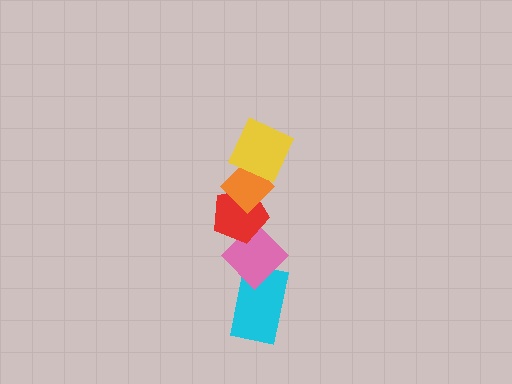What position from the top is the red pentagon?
The red pentagon is 3rd from the top.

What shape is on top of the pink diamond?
The red pentagon is on top of the pink diamond.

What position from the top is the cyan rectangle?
The cyan rectangle is 5th from the top.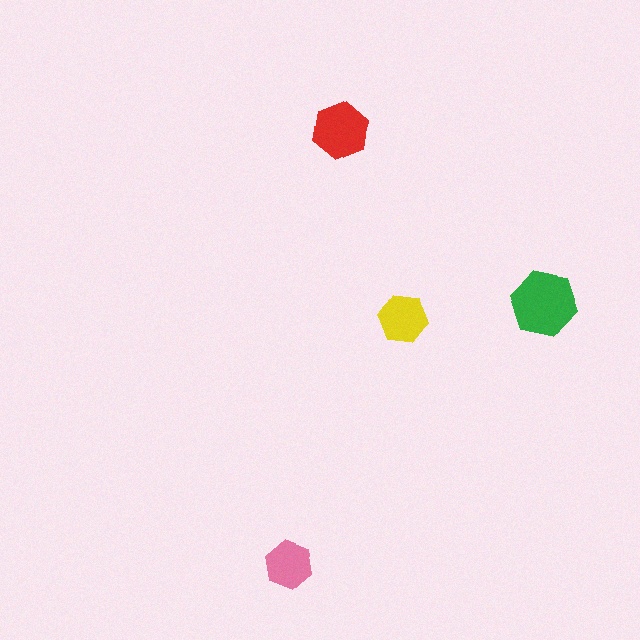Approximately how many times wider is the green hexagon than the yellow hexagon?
About 1.5 times wider.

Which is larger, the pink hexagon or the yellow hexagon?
The yellow one.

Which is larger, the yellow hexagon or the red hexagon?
The red one.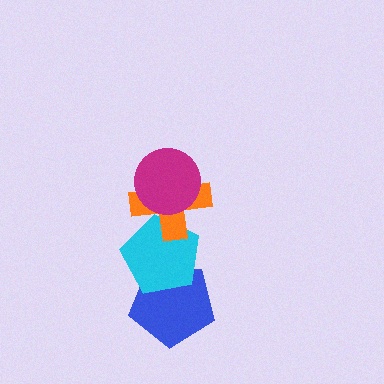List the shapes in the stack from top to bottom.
From top to bottom: the magenta circle, the orange cross, the cyan pentagon, the blue pentagon.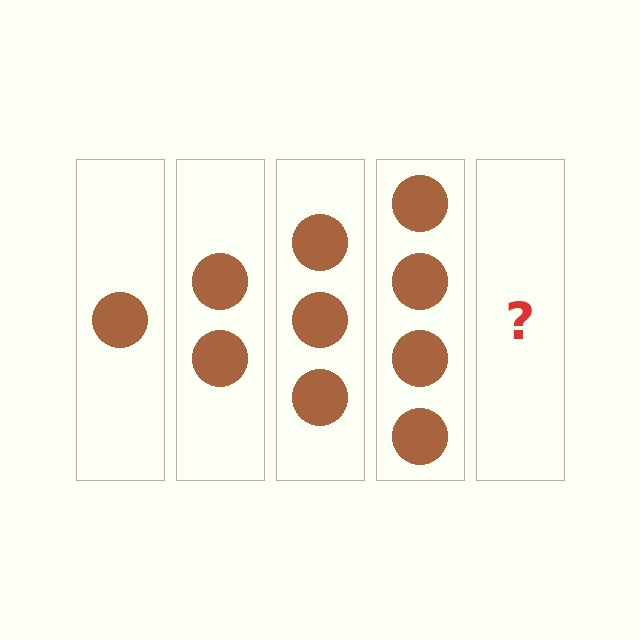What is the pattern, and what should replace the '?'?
The pattern is that each step adds one more circle. The '?' should be 5 circles.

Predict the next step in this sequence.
The next step is 5 circles.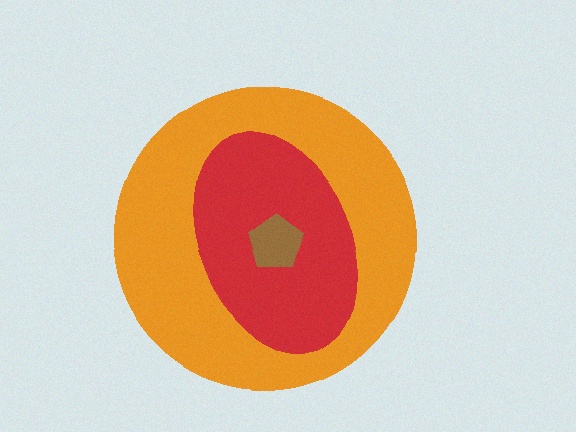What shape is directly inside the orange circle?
The red ellipse.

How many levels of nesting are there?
3.